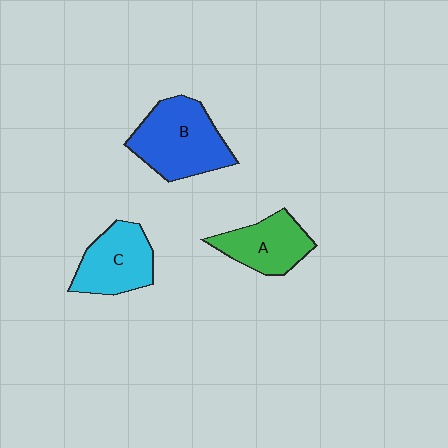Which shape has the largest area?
Shape B (blue).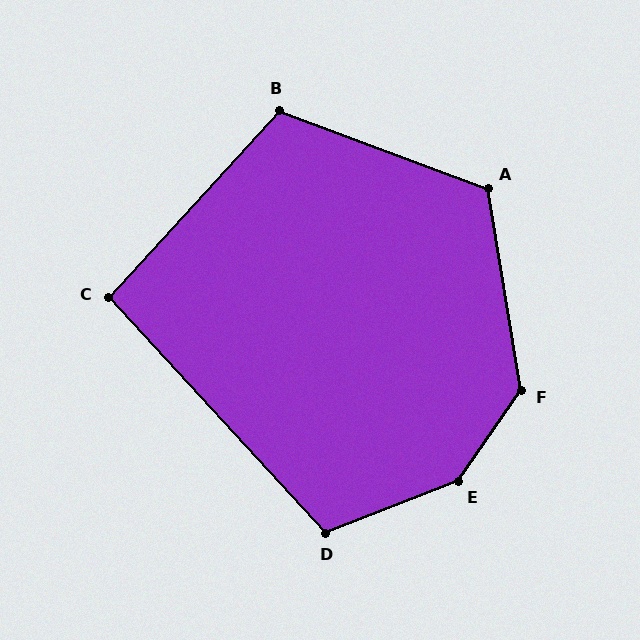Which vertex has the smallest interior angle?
C, at approximately 95 degrees.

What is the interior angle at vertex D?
Approximately 112 degrees (obtuse).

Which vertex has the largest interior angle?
E, at approximately 145 degrees.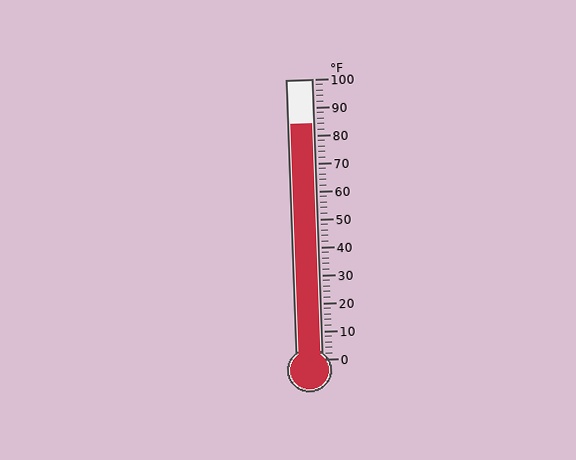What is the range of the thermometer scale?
The thermometer scale ranges from 0°F to 100°F.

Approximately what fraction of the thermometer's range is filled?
The thermometer is filled to approximately 85% of its range.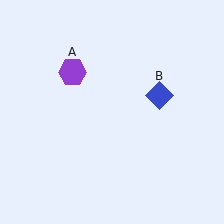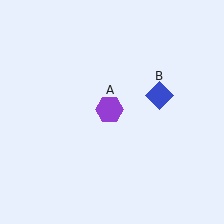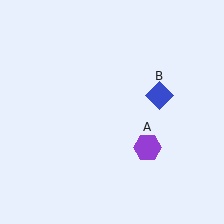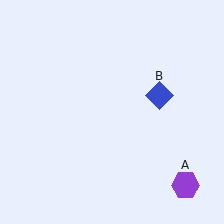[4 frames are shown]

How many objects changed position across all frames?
1 object changed position: purple hexagon (object A).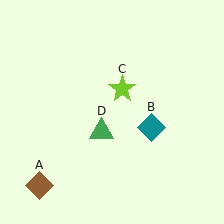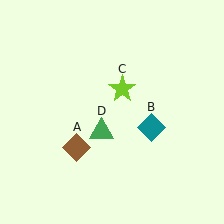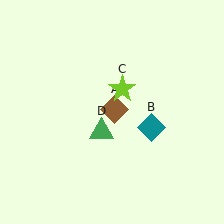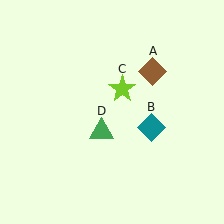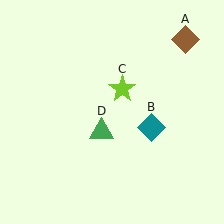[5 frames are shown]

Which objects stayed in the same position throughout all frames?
Teal diamond (object B) and lime star (object C) and green triangle (object D) remained stationary.